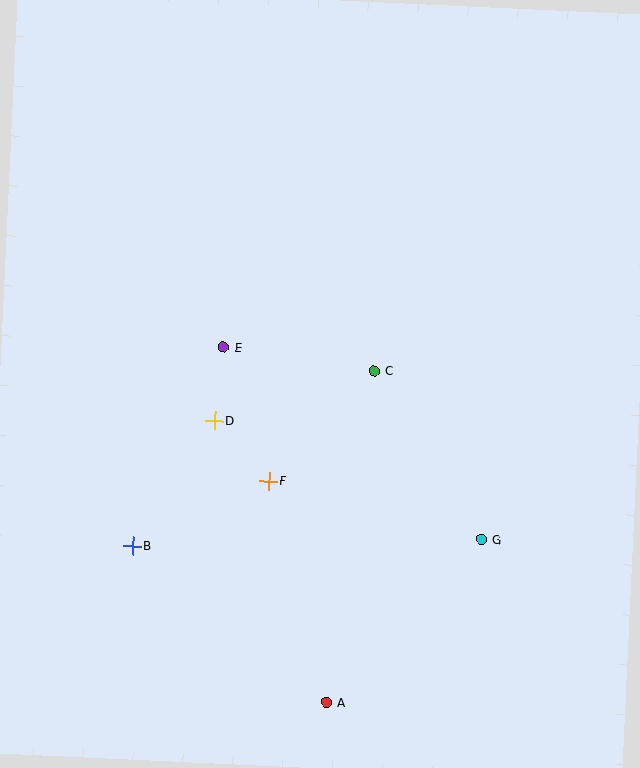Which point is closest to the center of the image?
Point C at (374, 371) is closest to the center.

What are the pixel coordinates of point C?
Point C is at (374, 371).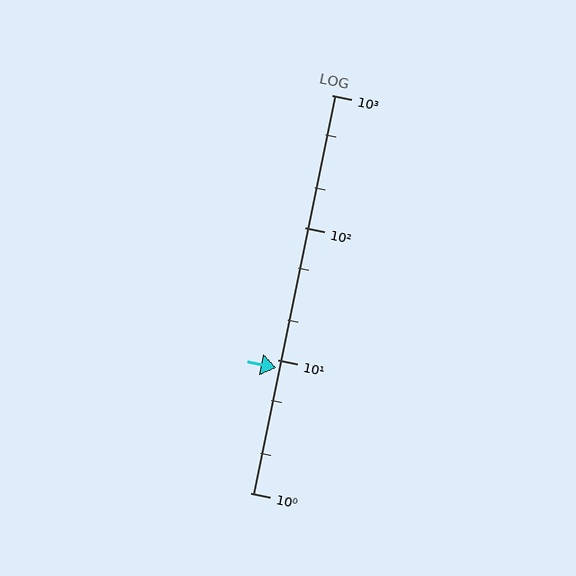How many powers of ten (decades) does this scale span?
The scale spans 3 decades, from 1 to 1000.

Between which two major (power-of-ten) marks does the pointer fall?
The pointer is between 1 and 10.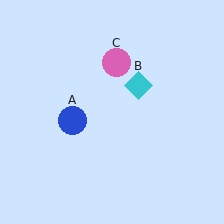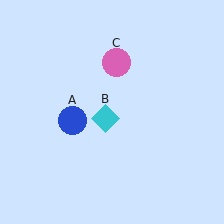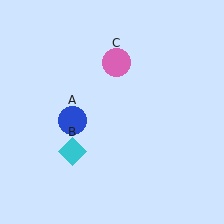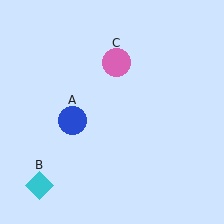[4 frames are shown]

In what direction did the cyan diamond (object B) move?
The cyan diamond (object B) moved down and to the left.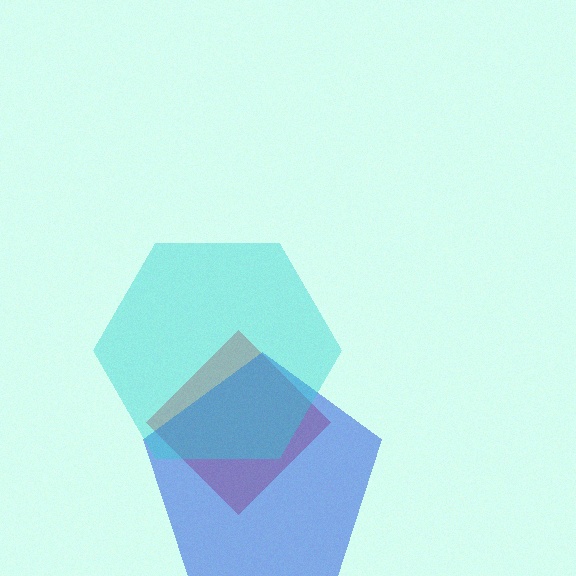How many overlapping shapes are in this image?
There are 3 overlapping shapes in the image.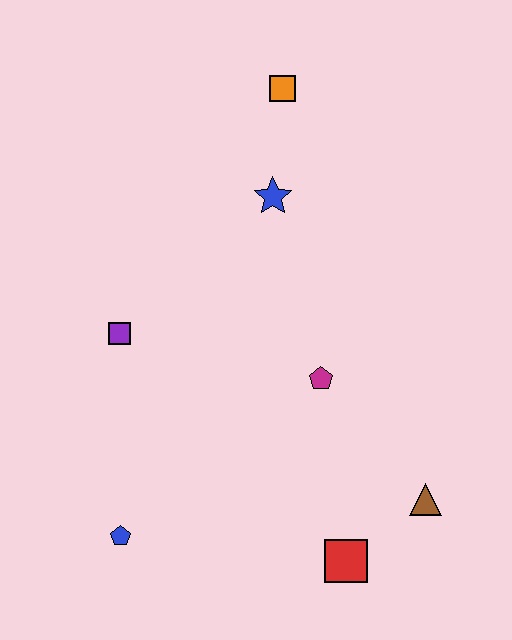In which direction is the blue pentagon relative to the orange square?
The blue pentagon is below the orange square.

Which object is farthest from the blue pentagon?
The orange square is farthest from the blue pentagon.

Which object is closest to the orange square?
The blue star is closest to the orange square.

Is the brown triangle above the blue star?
No